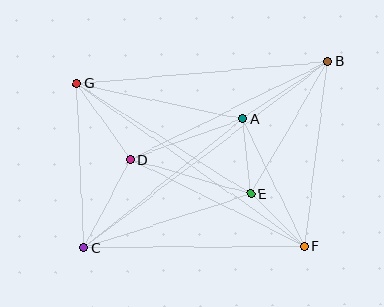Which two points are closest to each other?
Points E and F are closest to each other.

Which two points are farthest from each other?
Points B and C are farthest from each other.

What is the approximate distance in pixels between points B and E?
The distance between B and E is approximately 154 pixels.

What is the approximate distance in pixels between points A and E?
The distance between A and E is approximately 75 pixels.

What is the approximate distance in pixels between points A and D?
The distance between A and D is approximately 119 pixels.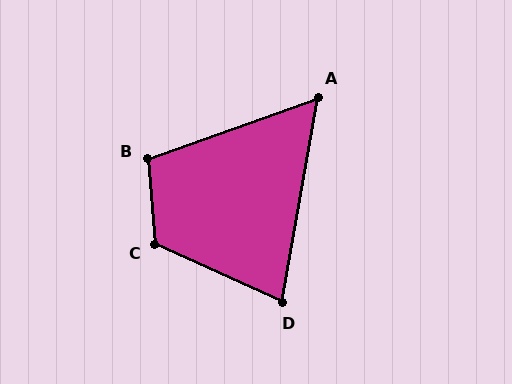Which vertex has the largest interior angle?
C, at approximately 120 degrees.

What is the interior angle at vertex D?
Approximately 75 degrees (acute).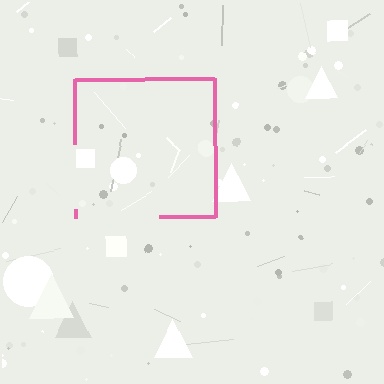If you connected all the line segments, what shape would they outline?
They would outline a square.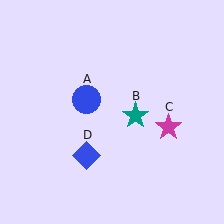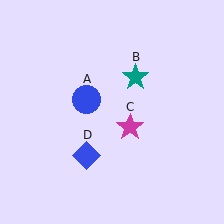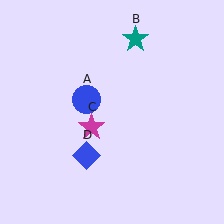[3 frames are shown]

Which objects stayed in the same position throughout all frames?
Blue circle (object A) and blue diamond (object D) remained stationary.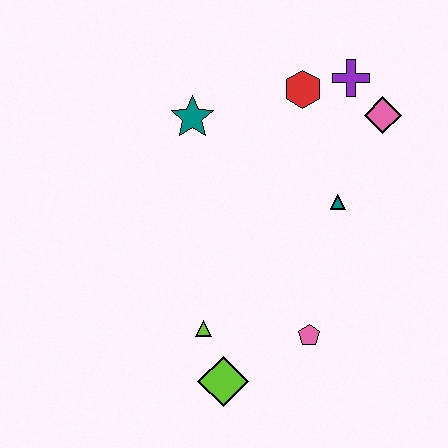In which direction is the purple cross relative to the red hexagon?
The purple cross is to the right of the red hexagon.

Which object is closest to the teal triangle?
The pink diamond is closest to the teal triangle.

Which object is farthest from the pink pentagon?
The purple cross is farthest from the pink pentagon.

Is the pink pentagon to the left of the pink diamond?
Yes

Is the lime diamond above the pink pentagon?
No